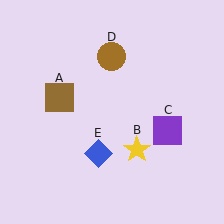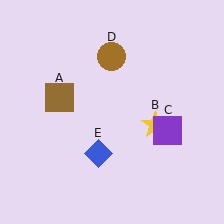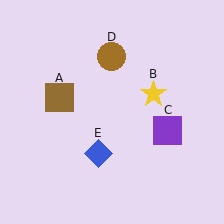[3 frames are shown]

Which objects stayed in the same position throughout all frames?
Brown square (object A) and purple square (object C) and brown circle (object D) and blue diamond (object E) remained stationary.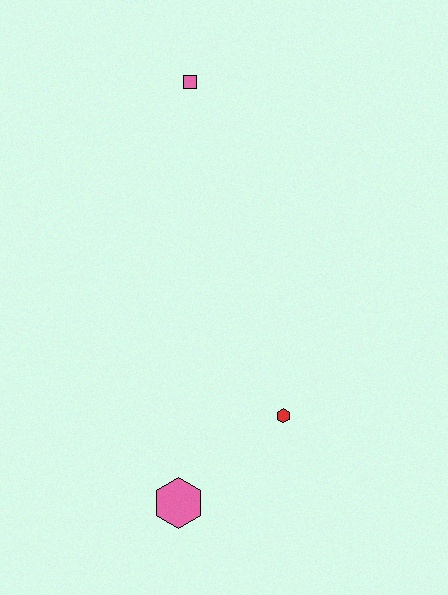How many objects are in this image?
There are 3 objects.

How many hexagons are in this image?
There are 2 hexagons.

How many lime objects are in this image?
There are no lime objects.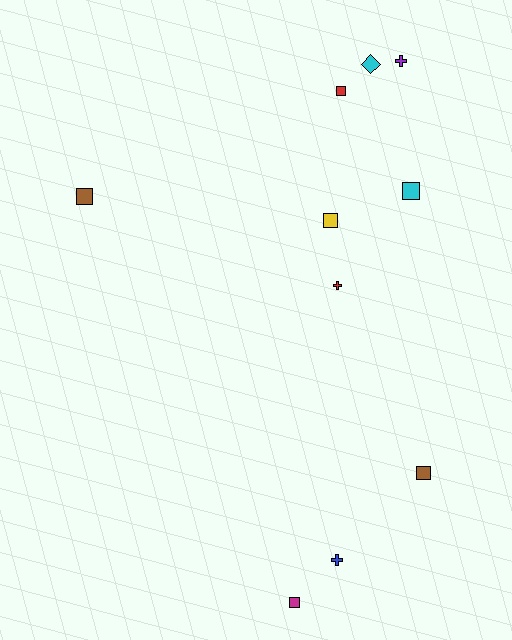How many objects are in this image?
There are 10 objects.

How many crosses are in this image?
There are 3 crosses.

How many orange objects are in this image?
There are no orange objects.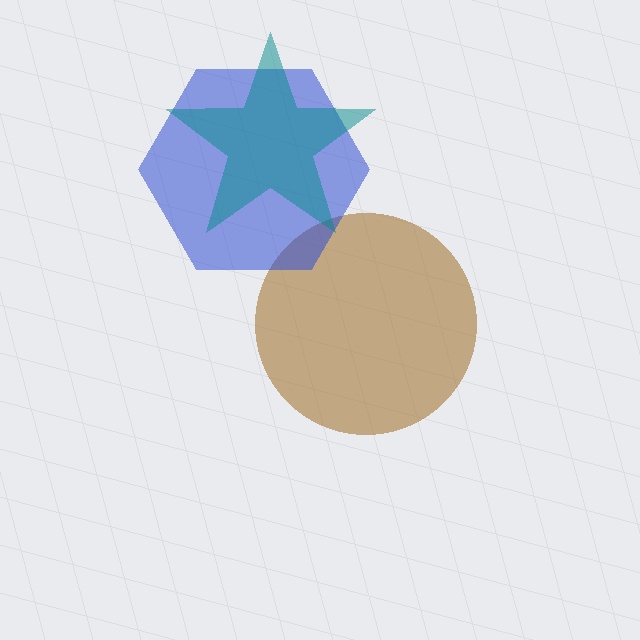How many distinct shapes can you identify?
There are 3 distinct shapes: a brown circle, a blue hexagon, a teal star.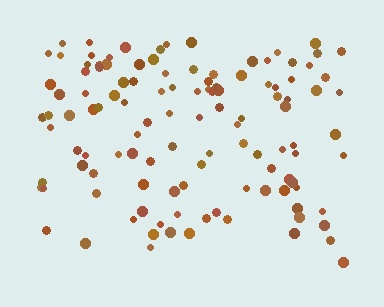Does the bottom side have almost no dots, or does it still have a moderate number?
Still a moderate number, just noticeably fewer than the top.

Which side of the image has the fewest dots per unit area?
The bottom.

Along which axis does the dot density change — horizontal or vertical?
Vertical.